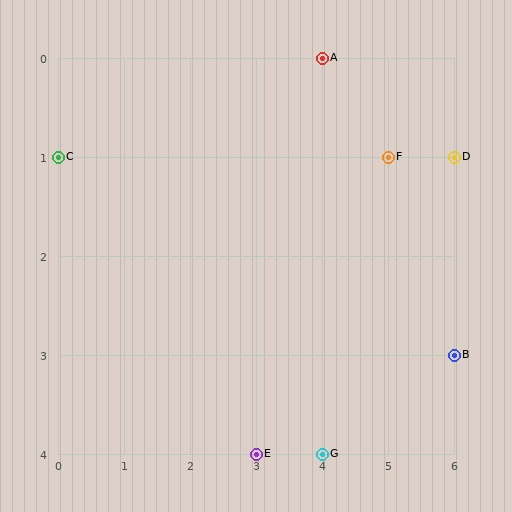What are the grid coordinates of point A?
Point A is at grid coordinates (4, 0).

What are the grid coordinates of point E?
Point E is at grid coordinates (3, 4).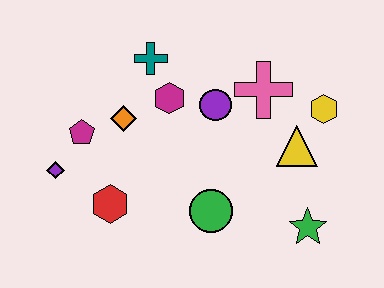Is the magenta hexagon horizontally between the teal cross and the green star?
Yes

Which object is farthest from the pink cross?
The purple diamond is farthest from the pink cross.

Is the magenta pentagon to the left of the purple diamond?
No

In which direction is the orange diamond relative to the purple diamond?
The orange diamond is to the right of the purple diamond.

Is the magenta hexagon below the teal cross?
Yes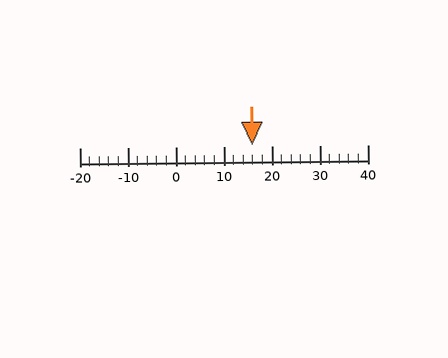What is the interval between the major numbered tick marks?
The major tick marks are spaced 10 units apart.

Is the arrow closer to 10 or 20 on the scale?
The arrow is closer to 20.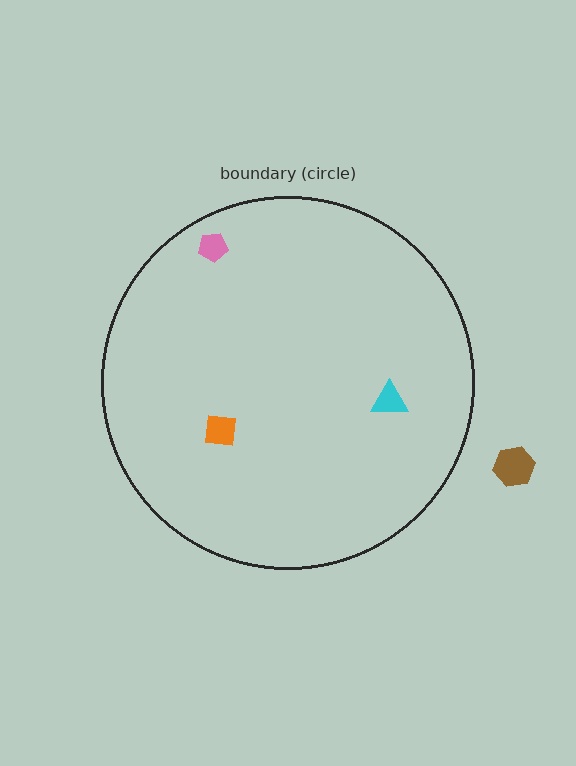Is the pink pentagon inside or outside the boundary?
Inside.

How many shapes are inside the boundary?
3 inside, 1 outside.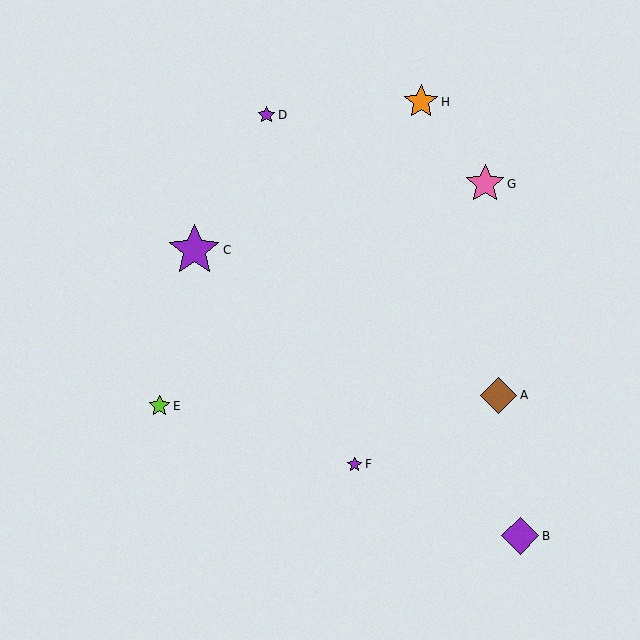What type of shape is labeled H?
Shape H is an orange star.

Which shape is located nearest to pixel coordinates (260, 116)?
The purple star (labeled D) at (266, 115) is nearest to that location.